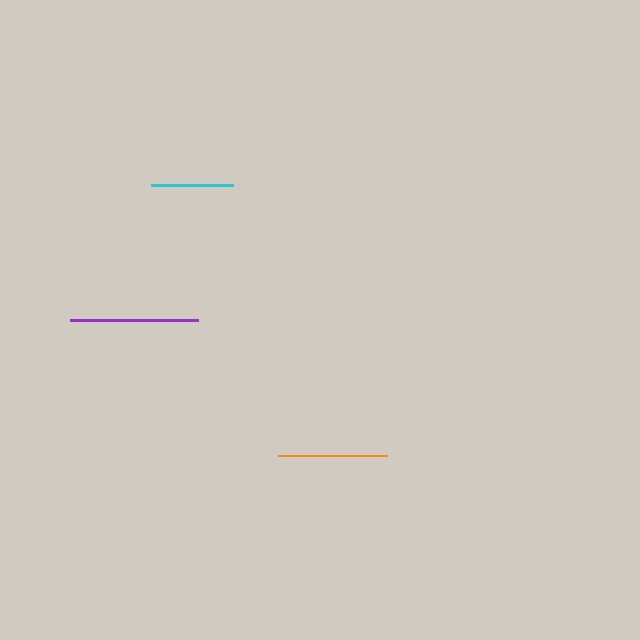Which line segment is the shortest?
The cyan line is the shortest at approximately 82 pixels.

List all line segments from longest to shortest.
From longest to shortest: purple, orange, cyan.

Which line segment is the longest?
The purple line is the longest at approximately 128 pixels.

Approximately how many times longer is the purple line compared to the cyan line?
The purple line is approximately 1.6 times the length of the cyan line.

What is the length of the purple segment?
The purple segment is approximately 128 pixels long.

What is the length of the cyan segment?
The cyan segment is approximately 82 pixels long.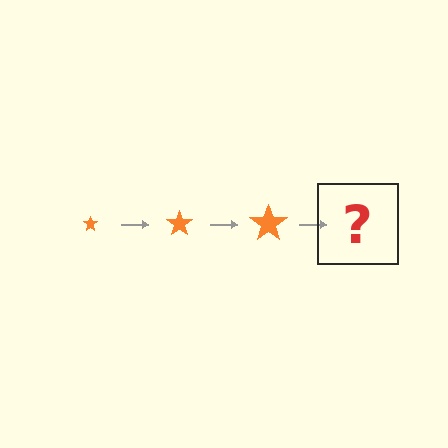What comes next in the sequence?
The next element should be an orange star, larger than the previous one.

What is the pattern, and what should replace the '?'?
The pattern is that the star gets progressively larger each step. The '?' should be an orange star, larger than the previous one.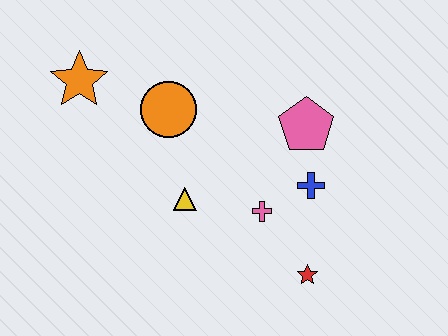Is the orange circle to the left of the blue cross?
Yes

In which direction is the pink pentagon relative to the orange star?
The pink pentagon is to the right of the orange star.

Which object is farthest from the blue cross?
The orange star is farthest from the blue cross.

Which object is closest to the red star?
The pink cross is closest to the red star.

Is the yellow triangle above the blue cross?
No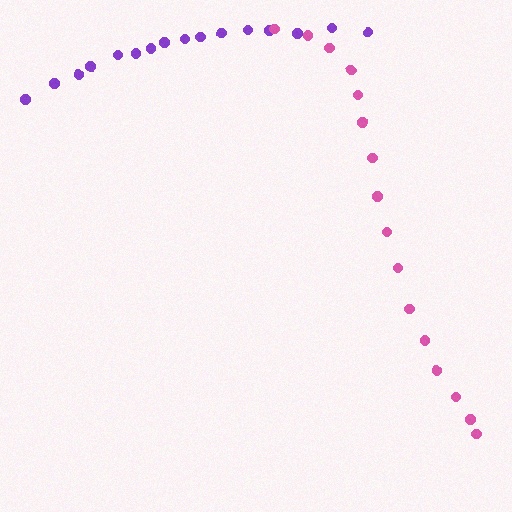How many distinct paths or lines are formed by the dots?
There are 2 distinct paths.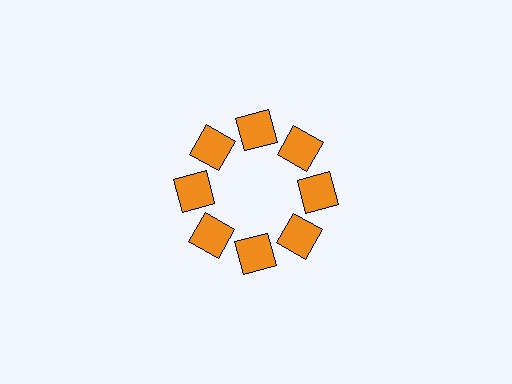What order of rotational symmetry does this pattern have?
This pattern has 8-fold rotational symmetry.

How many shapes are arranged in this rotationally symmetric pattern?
There are 8 shapes, arranged in 8 groups of 1.